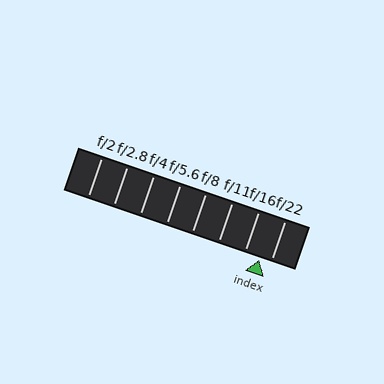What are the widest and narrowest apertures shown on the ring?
The widest aperture shown is f/2 and the narrowest is f/22.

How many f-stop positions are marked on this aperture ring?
There are 8 f-stop positions marked.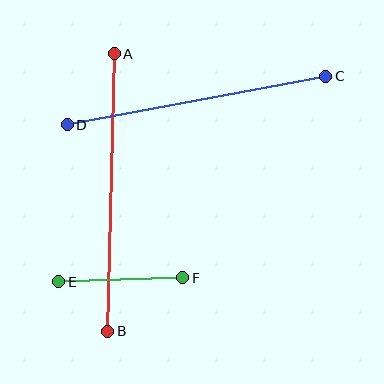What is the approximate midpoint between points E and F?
The midpoint is at approximately (121, 280) pixels.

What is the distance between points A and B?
The distance is approximately 278 pixels.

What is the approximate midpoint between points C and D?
The midpoint is at approximately (196, 101) pixels.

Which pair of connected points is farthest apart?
Points A and B are farthest apart.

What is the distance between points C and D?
The distance is approximately 263 pixels.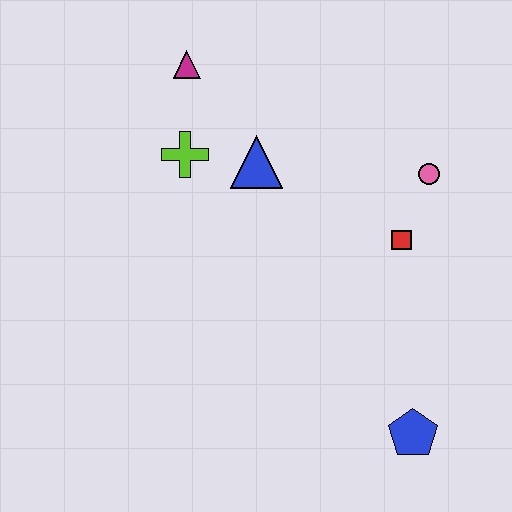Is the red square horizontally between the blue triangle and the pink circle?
Yes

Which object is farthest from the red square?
The magenta triangle is farthest from the red square.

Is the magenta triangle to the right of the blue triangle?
No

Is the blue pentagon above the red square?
No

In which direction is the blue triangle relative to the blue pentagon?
The blue triangle is above the blue pentagon.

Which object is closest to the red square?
The pink circle is closest to the red square.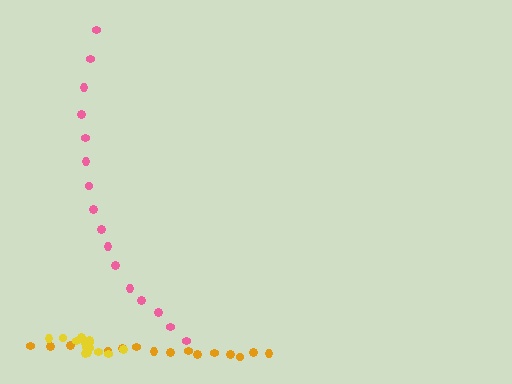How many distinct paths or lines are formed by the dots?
There are 3 distinct paths.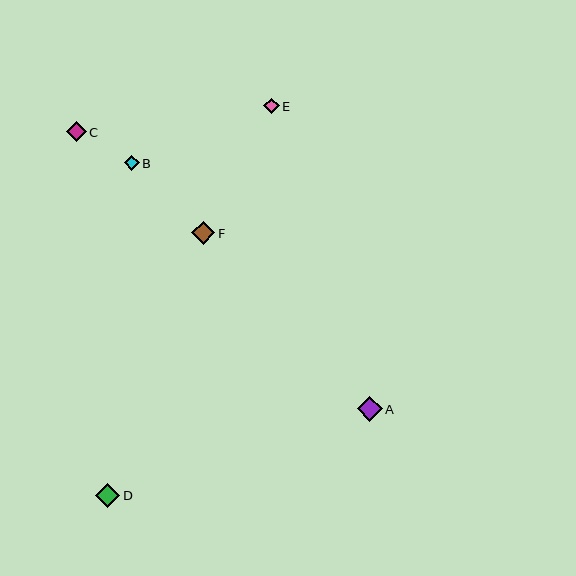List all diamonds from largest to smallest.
From largest to smallest: A, D, F, C, E, B.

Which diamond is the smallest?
Diamond B is the smallest with a size of approximately 15 pixels.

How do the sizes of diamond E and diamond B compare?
Diamond E and diamond B are approximately the same size.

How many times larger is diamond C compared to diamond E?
Diamond C is approximately 1.3 times the size of diamond E.